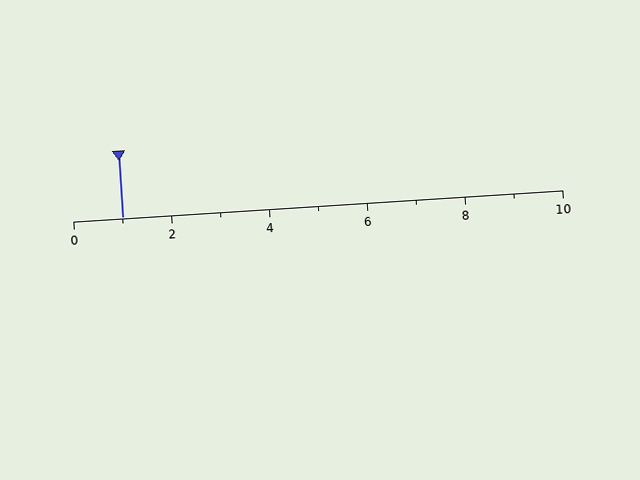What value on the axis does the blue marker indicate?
The marker indicates approximately 1.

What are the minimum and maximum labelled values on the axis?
The axis runs from 0 to 10.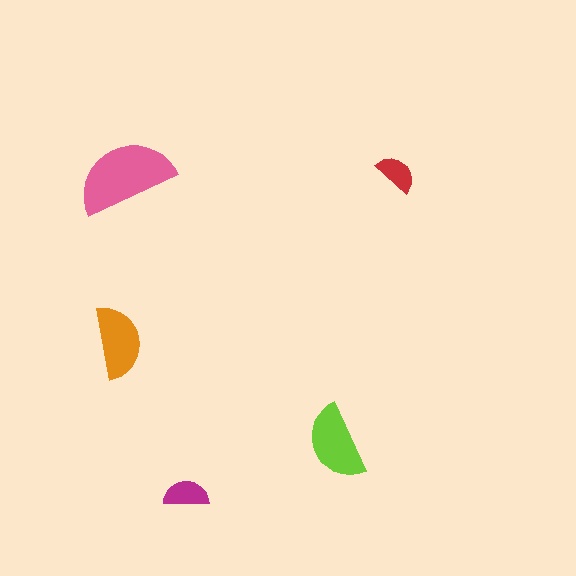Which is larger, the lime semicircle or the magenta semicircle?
The lime one.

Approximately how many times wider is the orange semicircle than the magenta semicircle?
About 1.5 times wider.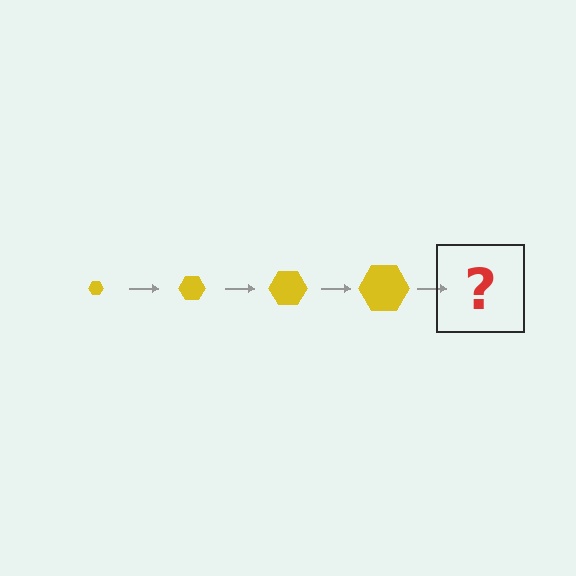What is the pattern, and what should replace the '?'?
The pattern is that the hexagon gets progressively larger each step. The '?' should be a yellow hexagon, larger than the previous one.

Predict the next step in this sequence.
The next step is a yellow hexagon, larger than the previous one.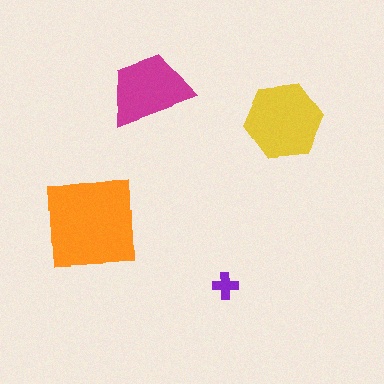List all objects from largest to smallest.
The orange square, the yellow hexagon, the magenta trapezoid, the purple cross.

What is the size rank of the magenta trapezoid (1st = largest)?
3rd.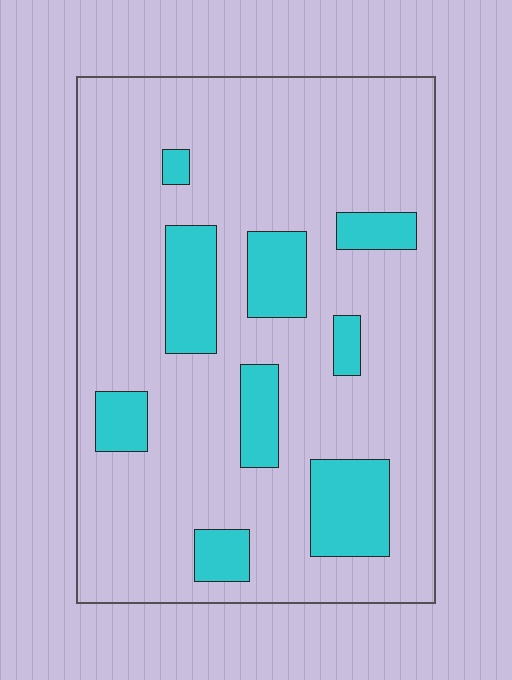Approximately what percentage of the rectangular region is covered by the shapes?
Approximately 20%.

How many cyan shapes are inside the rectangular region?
9.